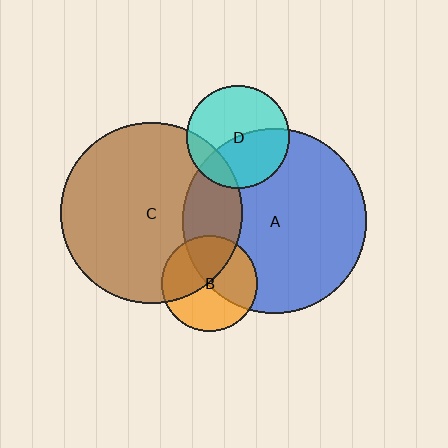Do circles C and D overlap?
Yes.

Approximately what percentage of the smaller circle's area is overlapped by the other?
Approximately 20%.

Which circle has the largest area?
Circle A (blue).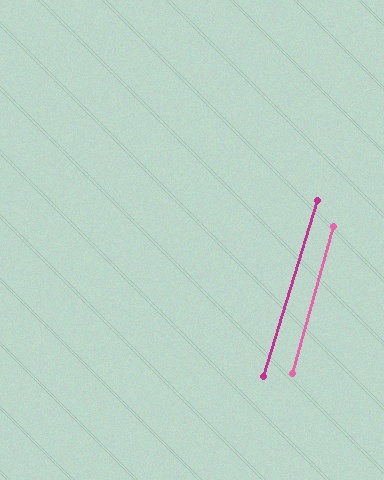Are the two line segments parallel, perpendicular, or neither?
Parallel — their directions differ by only 1.4°.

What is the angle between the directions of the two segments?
Approximately 1 degree.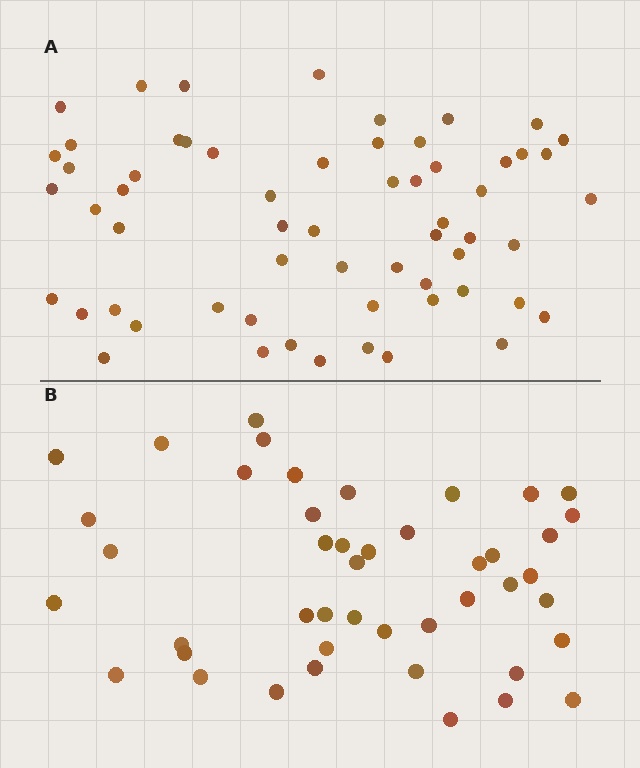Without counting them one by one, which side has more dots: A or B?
Region A (the top region) has more dots.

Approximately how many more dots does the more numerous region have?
Region A has approximately 15 more dots than region B.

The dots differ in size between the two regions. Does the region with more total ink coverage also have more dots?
No. Region B has more total ink coverage because its dots are larger, but region A actually contains more individual dots. Total area can be misleading — the number of items is what matters here.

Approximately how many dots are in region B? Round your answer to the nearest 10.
About 40 dots. (The exact count is 45, which rounds to 40.)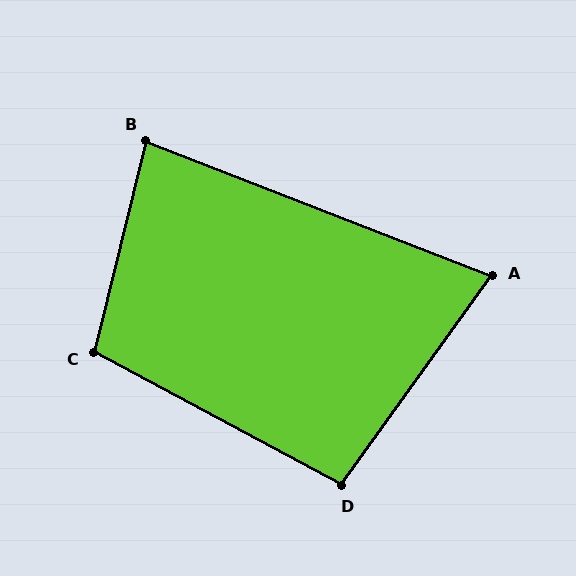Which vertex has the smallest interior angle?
A, at approximately 76 degrees.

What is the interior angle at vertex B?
Approximately 82 degrees (acute).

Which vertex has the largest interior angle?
C, at approximately 104 degrees.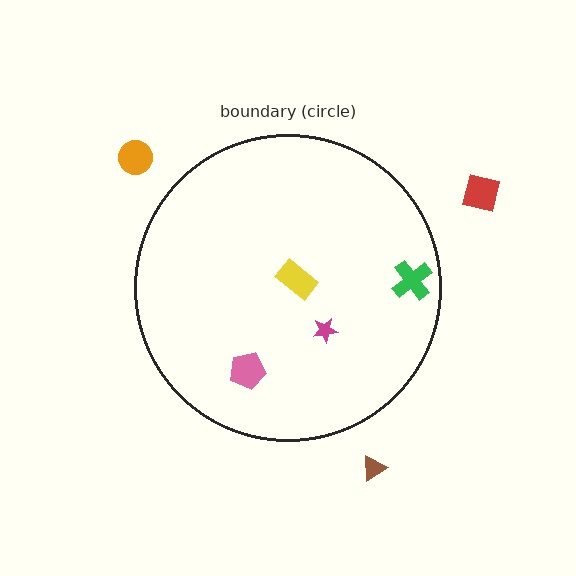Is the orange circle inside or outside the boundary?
Outside.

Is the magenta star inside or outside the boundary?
Inside.